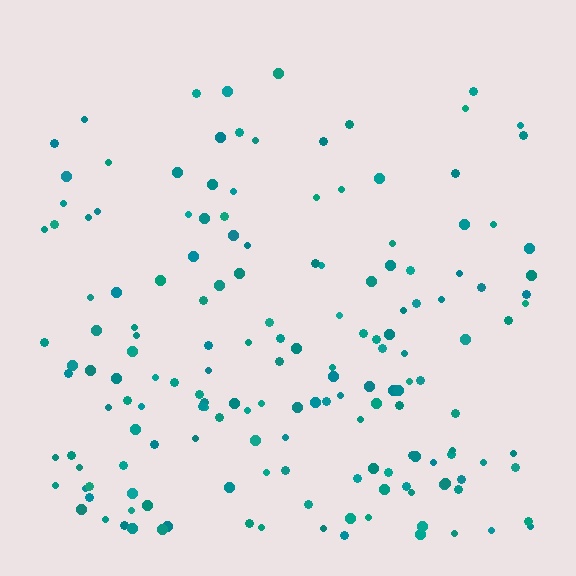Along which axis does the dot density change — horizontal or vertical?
Vertical.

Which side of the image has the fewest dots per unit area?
The top.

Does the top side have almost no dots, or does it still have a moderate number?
Still a moderate number, just noticeably fewer than the bottom.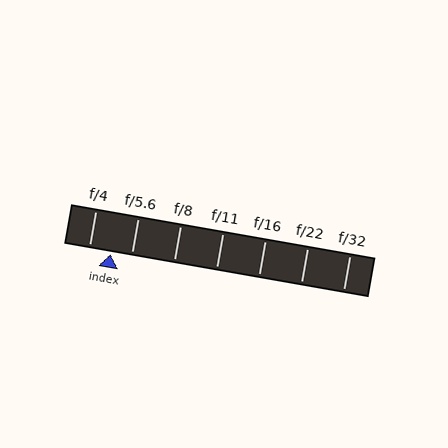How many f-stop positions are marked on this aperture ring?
There are 7 f-stop positions marked.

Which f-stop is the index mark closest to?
The index mark is closest to f/5.6.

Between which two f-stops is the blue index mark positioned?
The index mark is between f/4 and f/5.6.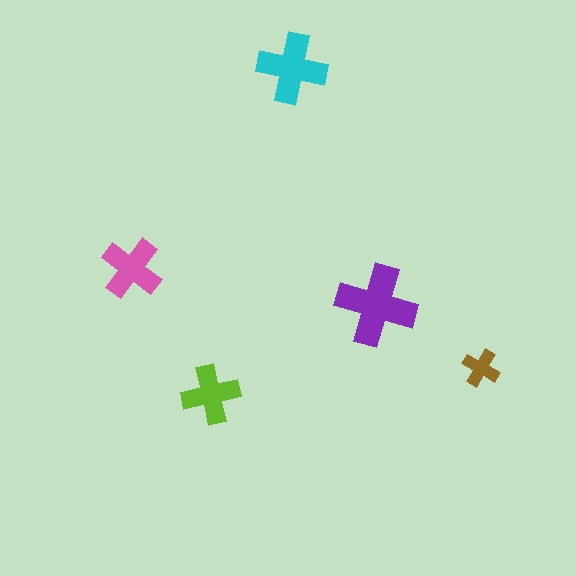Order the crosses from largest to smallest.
the purple one, the cyan one, the pink one, the lime one, the brown one.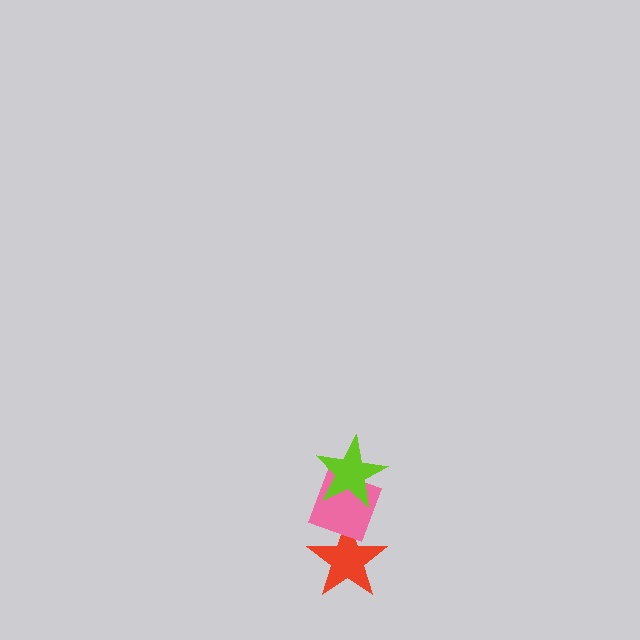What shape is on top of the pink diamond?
The lime star is on top of the pink diamond.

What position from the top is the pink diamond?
The pink diamond is 2nd from the top.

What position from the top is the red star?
The red star is 3rd from the top.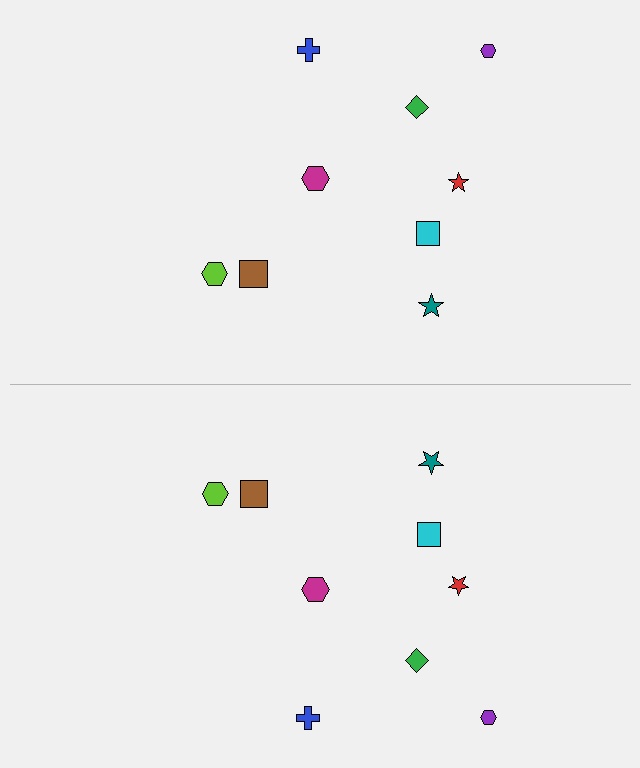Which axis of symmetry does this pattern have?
The pattern has a horizontal axis of symmetry running through the center of the image.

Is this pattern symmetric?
Yes, this pattern has bilateral (reflection) symmetry.